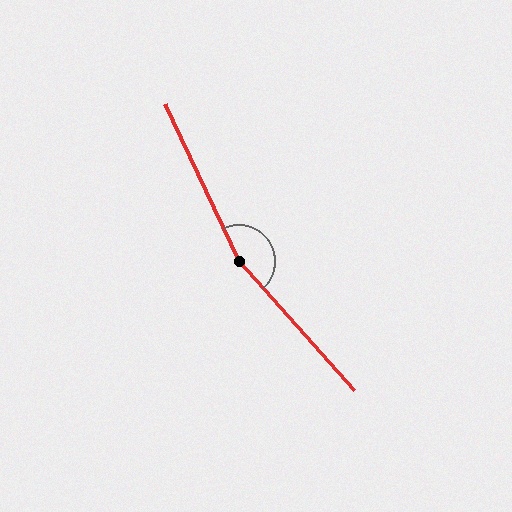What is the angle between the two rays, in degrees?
Approximately 163 degrees.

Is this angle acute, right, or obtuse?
It is obtuse.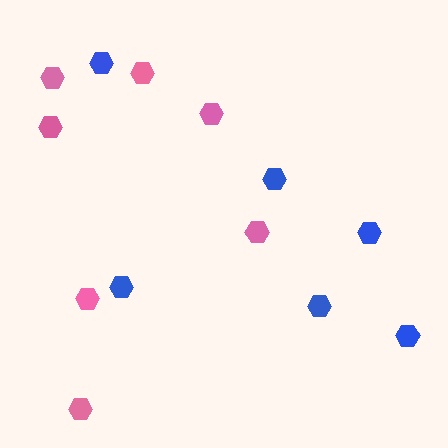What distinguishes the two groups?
There are 2 groups: one group of pink hexagons (7) and one group of blue hexagons (6).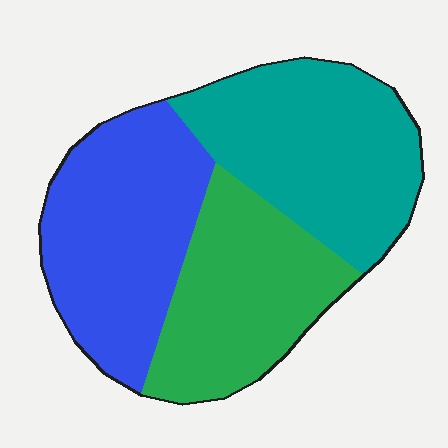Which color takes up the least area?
Green, at roughly 30%.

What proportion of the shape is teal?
Teal covers 35% of the shape.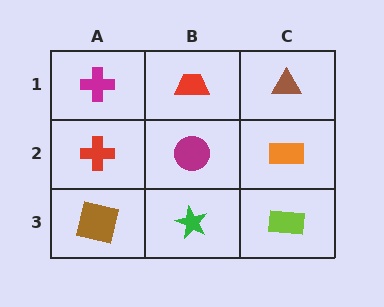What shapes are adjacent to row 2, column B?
A red trapezoid (row 1, column B), a green star (row 3, column B), a red cross (row 2, column A), an orange rectangle (row 2, column C).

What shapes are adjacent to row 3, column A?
A red cross (row 2, column A), a green star (row 3, column B).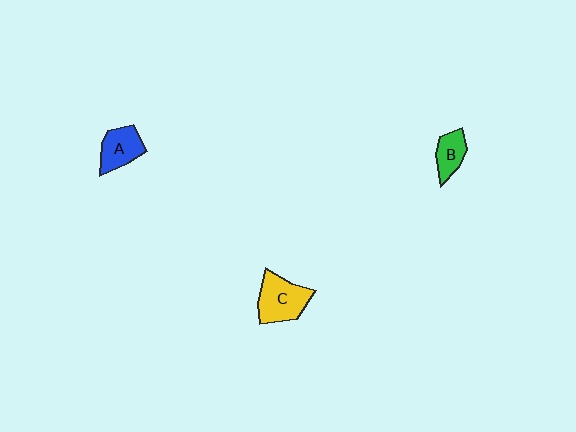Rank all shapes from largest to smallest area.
From largest to smallest: C (yellow), A (blue), B (green).